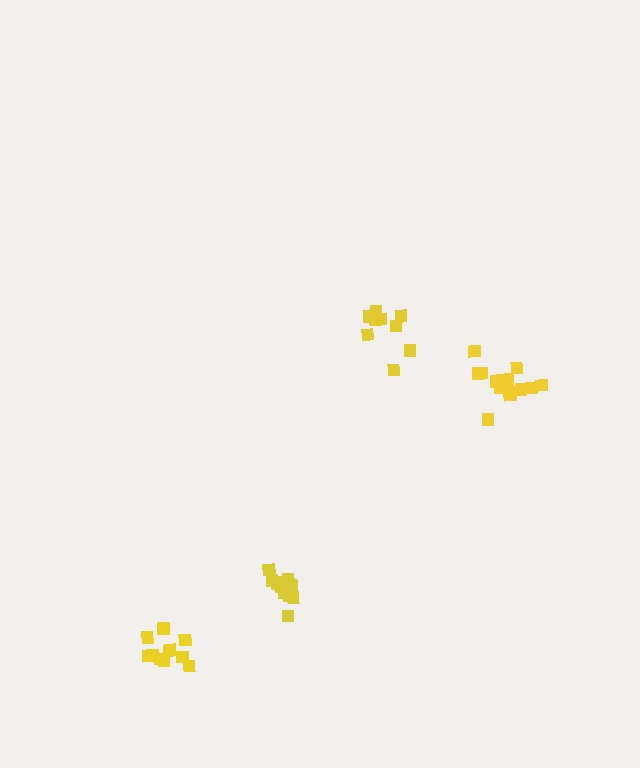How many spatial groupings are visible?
There are 4 spatial groupings.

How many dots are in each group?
Group 1: 15 dots, Group 2: 9 dots, Group 3: 11 dots, Group 4: 14 dots (49 total).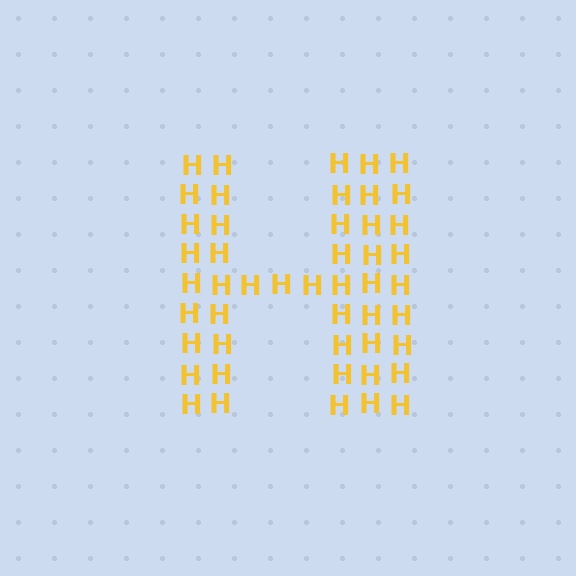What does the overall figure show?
The overall figure shows the letter H.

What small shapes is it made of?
It is made of small letter H's.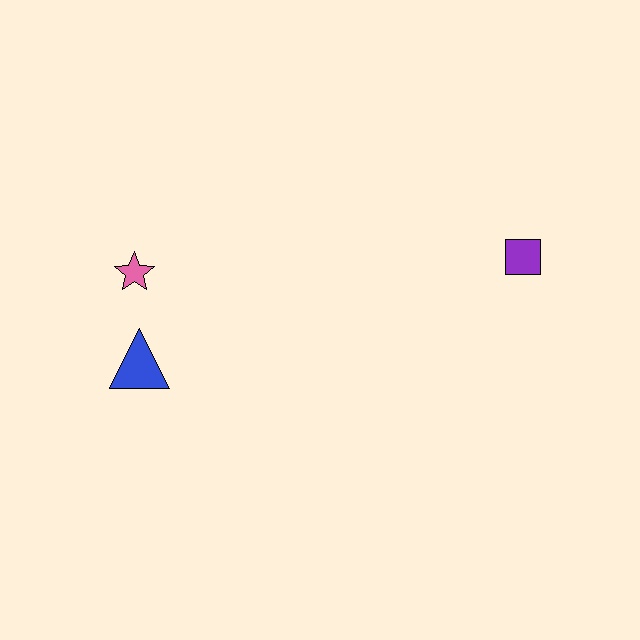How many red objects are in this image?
There are no red objects.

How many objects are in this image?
There are 3 objects.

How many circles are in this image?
There are no circles.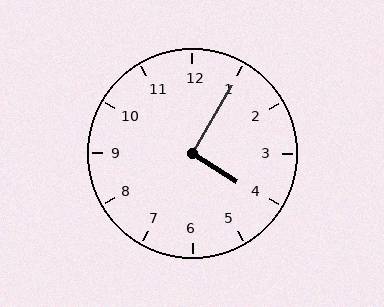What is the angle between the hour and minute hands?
Approximately 92 degrees.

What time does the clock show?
4:05.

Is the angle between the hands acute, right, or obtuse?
It is right.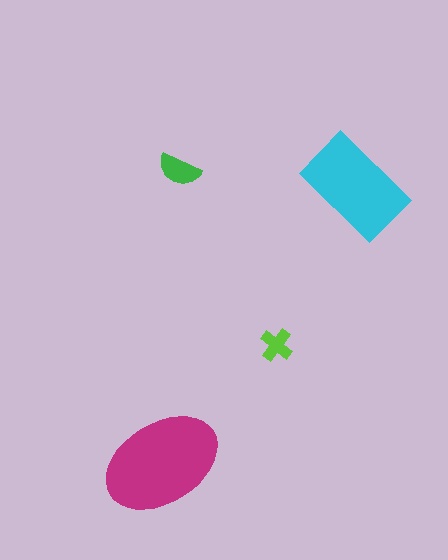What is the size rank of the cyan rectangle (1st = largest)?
2nd.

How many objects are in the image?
There are 4 objects in the image.